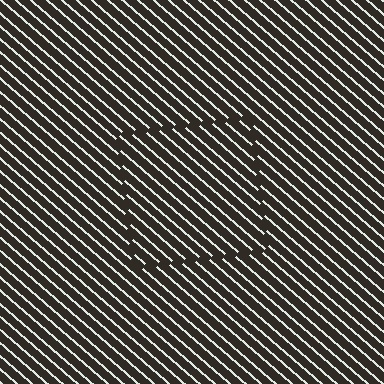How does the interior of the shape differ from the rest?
The interior of the shape contains the same grating, shifted by half a period — the contour is defined by the phase discontinuity where line-ends from the inner and outer gratings abut.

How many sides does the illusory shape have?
4 sides — the line-ends trace a square.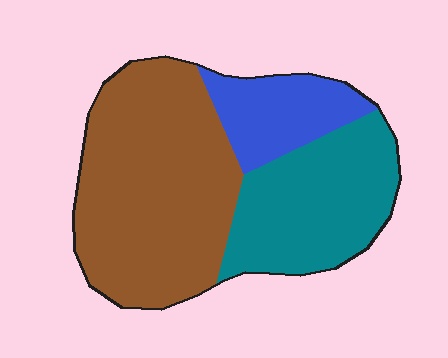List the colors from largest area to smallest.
From largest to smallest: brown, teal, blue.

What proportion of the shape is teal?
Teal covers around 30% of the shape.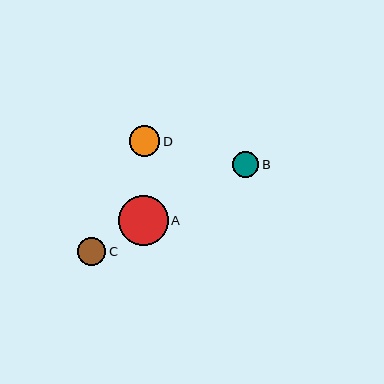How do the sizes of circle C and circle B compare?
Circle C and circle B are approximately the same size.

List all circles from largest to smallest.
From largest to smallest: A, D, C, B.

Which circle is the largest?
Circle A is the largest with a size of approximately 50 pixels.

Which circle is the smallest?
Circle B is the smallest with a size of approximately 26 pixels.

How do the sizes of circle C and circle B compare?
Circle C and circle B are approximately the same size.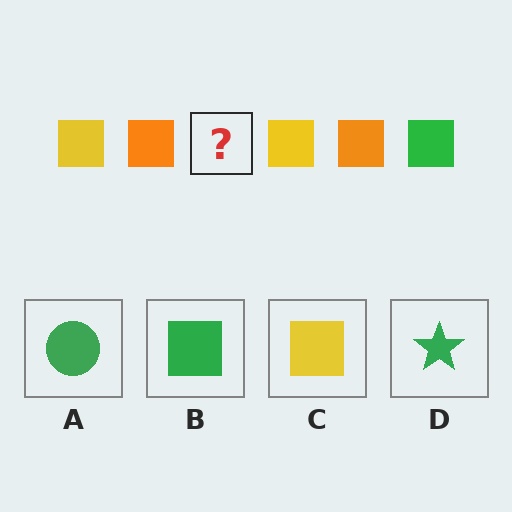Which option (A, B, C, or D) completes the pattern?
B.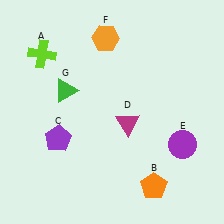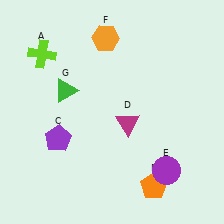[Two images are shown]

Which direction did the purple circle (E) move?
The purple circle (E) moved down.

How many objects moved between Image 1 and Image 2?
1 object moved between the two images.